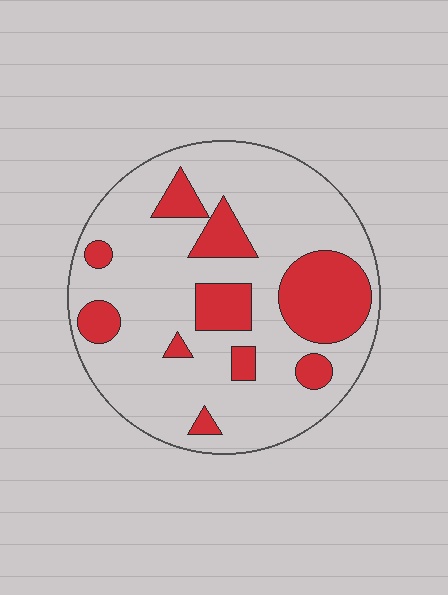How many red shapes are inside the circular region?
10.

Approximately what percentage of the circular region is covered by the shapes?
Approximately 25%.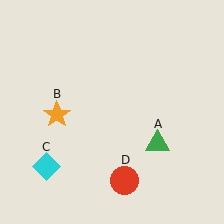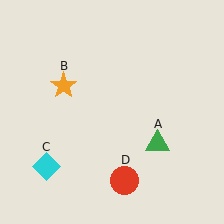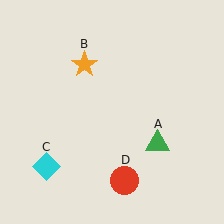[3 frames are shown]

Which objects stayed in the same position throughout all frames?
Green triangle (object A) and cyan diamond (object C) and red circle (object D) remained stationary.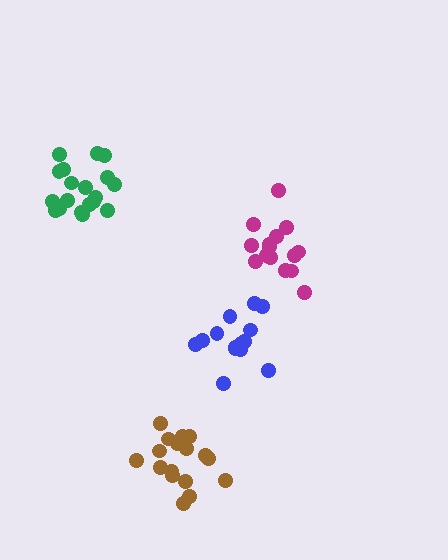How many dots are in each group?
Group 1: 17 dots, Group 2: 19 dots, Group 3: 14 dots, Group 4: 15 dots (65 total).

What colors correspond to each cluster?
The clusters are colored: brown, green, blue, magenta.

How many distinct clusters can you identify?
There are 4 distinct clusters.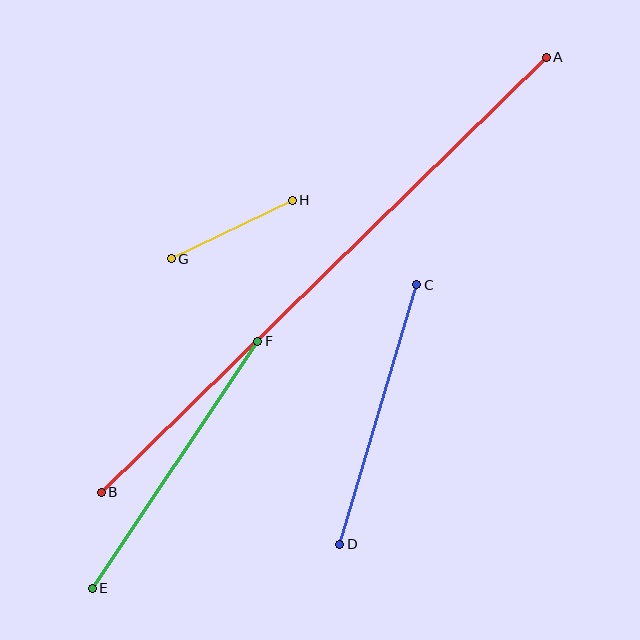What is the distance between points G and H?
The distance is approximately 134 pixels.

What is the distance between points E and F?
The distance is approximately 297 pixels.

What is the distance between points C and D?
The distance is approximately 271 pixels.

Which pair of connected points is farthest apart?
Points A and B are farthest apart.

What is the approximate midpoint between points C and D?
The midpoint is at approximately (378, 414) pixels.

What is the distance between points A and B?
The distance is approximately 623 pixels.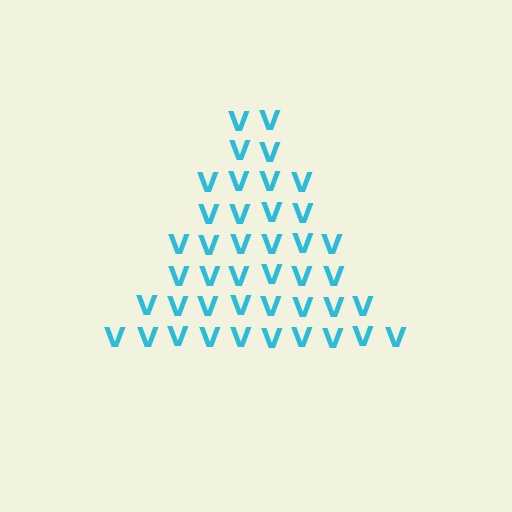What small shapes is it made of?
It is made of small letter V's.